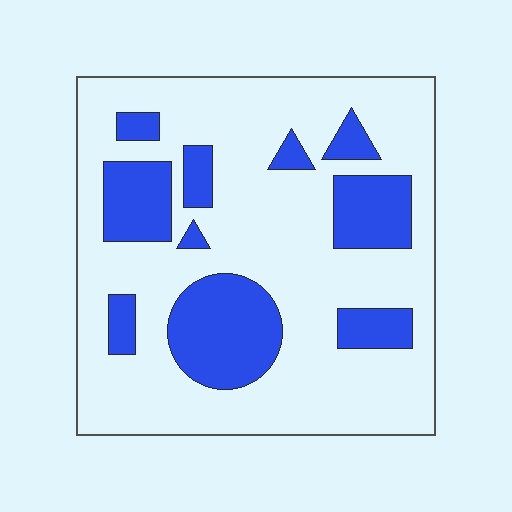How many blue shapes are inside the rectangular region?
10.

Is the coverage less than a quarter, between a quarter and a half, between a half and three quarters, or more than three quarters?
Between a quarter and a half.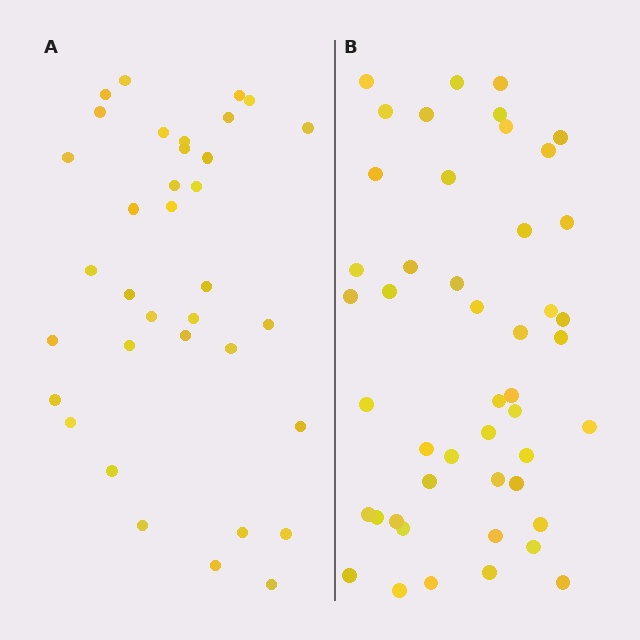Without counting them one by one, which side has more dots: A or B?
Region B (the right region) has more dots.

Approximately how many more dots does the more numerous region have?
Region B has roughly 12 or so more dots than region A.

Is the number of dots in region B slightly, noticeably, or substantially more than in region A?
Region B has noticeably more, but not dramatically so. The ratio is roughly 1.3 to 1.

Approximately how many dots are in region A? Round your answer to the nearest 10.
About 40 dots. (The exact count is 35, which rounds to 40.)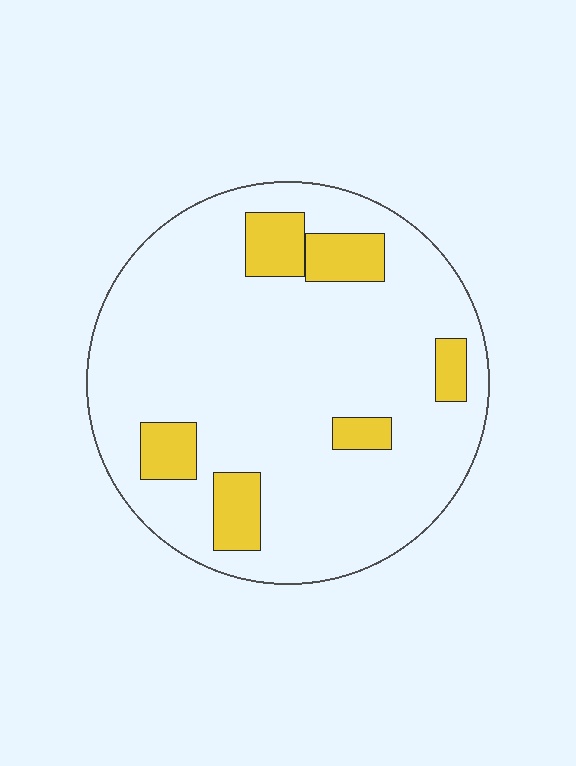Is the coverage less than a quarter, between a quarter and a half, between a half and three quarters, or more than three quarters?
Less than a quarter.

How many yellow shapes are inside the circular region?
6.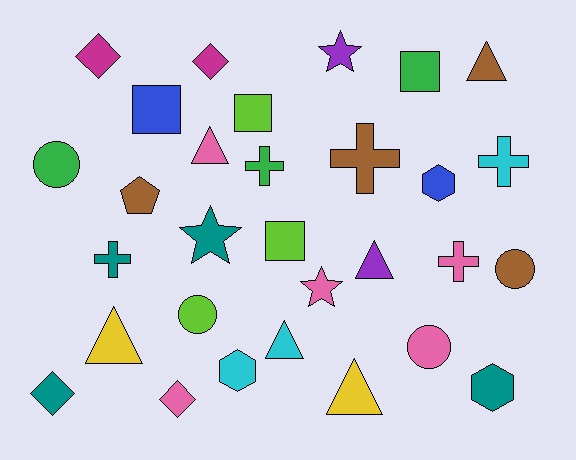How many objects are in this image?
There are 30 objects.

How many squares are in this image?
There are 4 squares.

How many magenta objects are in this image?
There are 2 magenta objects.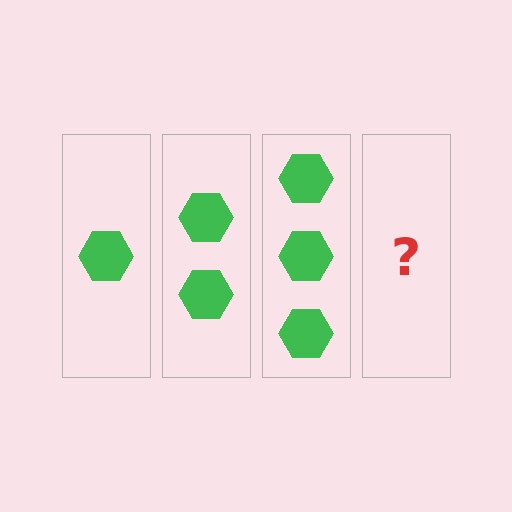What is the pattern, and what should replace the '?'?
The pattern is that each step adds one more hexagon. The '?' should be 4 hexagons.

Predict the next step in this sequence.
The next step is 4 hexagons.